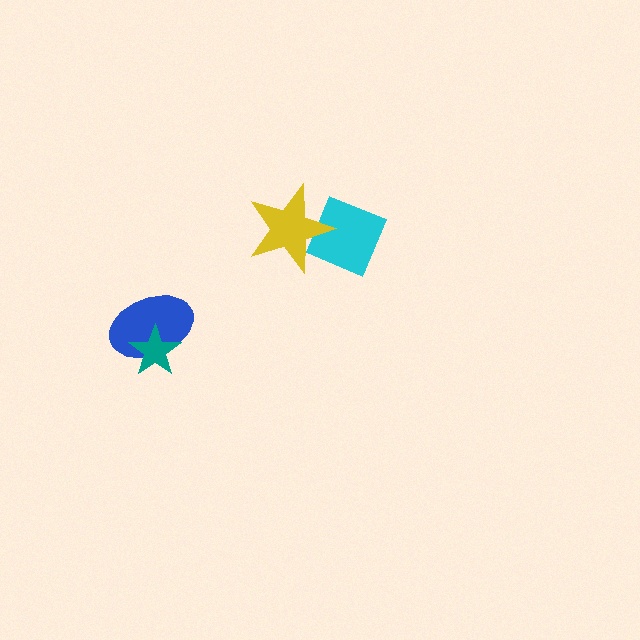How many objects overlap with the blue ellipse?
1 object overlaps with the blue ellipse.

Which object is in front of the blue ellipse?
The teal star is in front of the blue ellipse.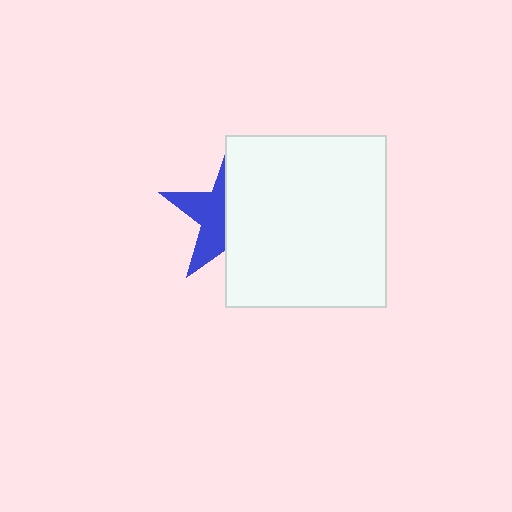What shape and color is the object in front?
The object in front is a white rectangle.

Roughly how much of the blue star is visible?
A small part of it is visible (roughly 42%).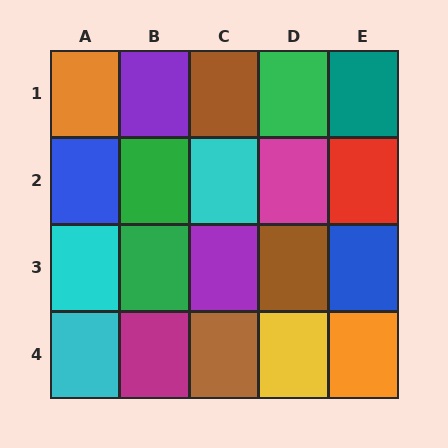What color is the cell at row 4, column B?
Magenta.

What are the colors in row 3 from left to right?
Cyan, green, purple, brown, blue.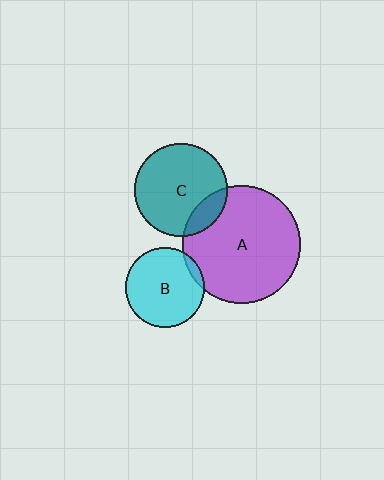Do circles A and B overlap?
Yes.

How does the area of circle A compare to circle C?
Approximately 1.6 times.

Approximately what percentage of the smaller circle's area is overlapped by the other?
Approximately 5%.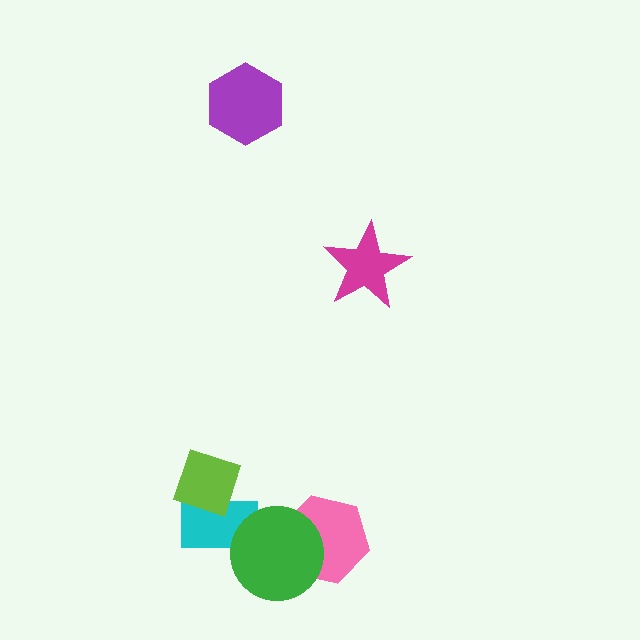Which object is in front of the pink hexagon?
The green circle is in front of the pink hexagon.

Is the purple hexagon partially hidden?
No, no other shape covers it.